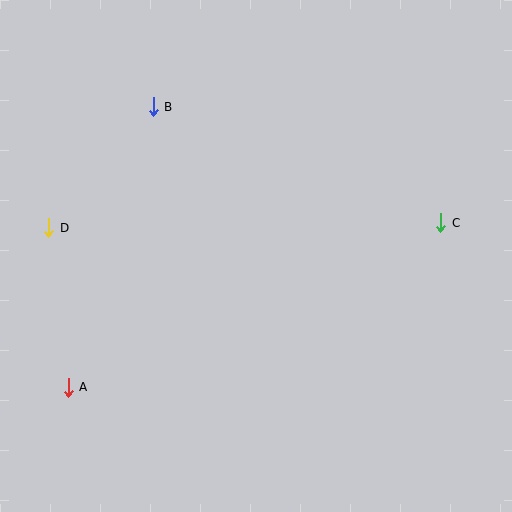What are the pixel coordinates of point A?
Point A is at (68, 387).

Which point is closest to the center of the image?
Point B at (153, 107) is closest to the center.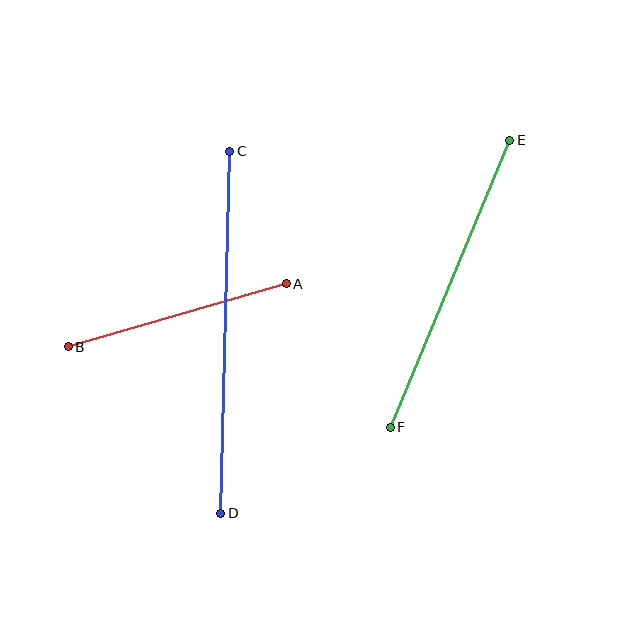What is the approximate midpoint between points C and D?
The midpoint is at approximately (225, 332) pixels.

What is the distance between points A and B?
The distance is approximately 227 pixels.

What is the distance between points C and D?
The distance is approximately 362 pixels.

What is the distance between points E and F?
The distance is approximately 311 pixels.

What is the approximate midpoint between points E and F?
The midpoint is at approximately (450, 284) pixels.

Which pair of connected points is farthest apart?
Points C and D are farthest apart.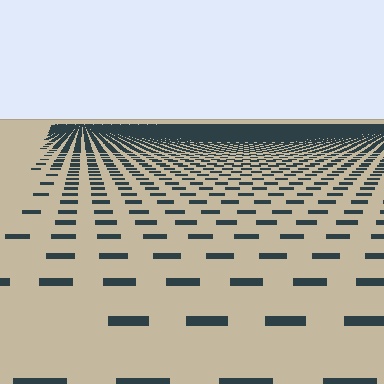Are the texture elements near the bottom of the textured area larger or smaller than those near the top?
Larger. Near the bottom, elements are closer to the viewer and appear at a bigger on-screen size.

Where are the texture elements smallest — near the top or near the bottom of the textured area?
Near the top.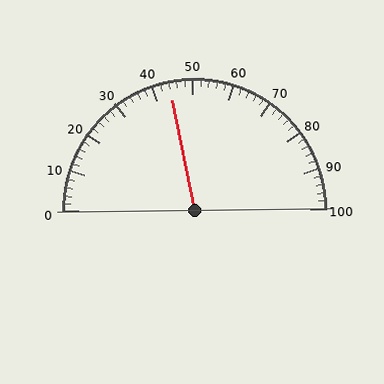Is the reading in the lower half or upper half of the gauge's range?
The reading is in the lower half of the range (0 to 100).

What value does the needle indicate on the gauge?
The needle indicates approximately 44.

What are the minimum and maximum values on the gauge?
The gauge ranges from 0 to 100.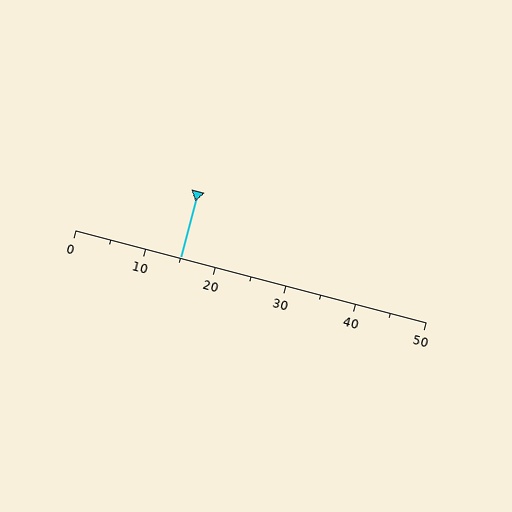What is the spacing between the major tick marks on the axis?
The major ticks are spaced 10 apart.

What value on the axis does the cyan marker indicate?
The marker indicates approximately 15.